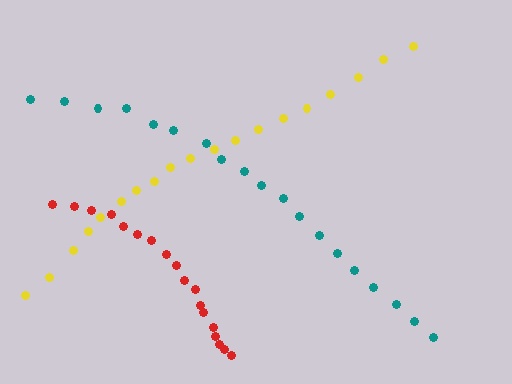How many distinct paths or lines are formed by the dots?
There are 3 distinct paths.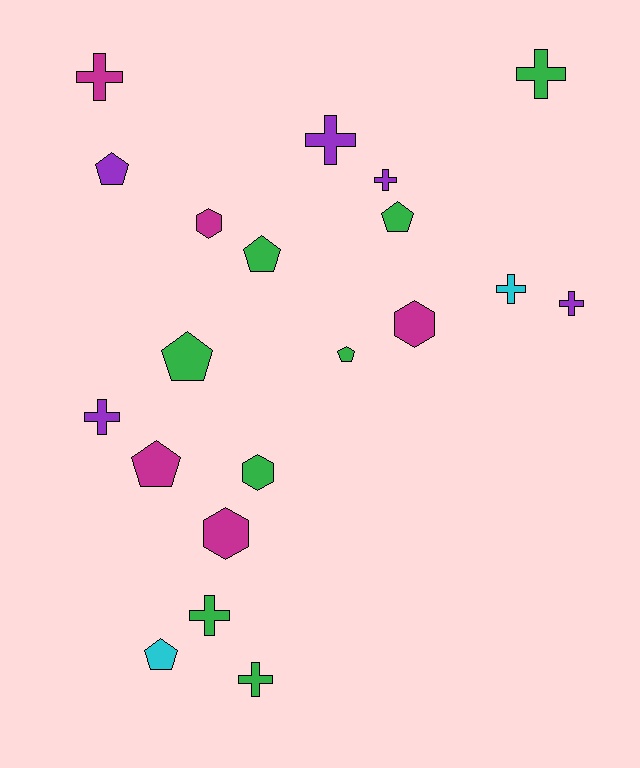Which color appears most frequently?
Green, with 8 objects.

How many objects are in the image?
There are 20 objects.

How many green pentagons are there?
There are 4 green pentagons.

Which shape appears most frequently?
Cross, with 9 objects.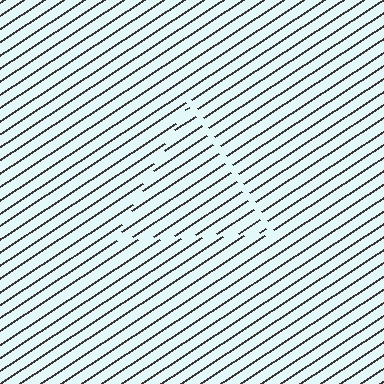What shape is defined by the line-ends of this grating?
An illusory triangle. The interior of the shape contains the same grating, shifted by half a period — the contour is defined by the phase discontinuity where line-ends from the inner and outer gratings abut.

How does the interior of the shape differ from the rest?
The interior of the shape contains the same grating, shifted by half a period — the contour is defined by the phase discontinuity where line-ends from the inner and outer gratings abut.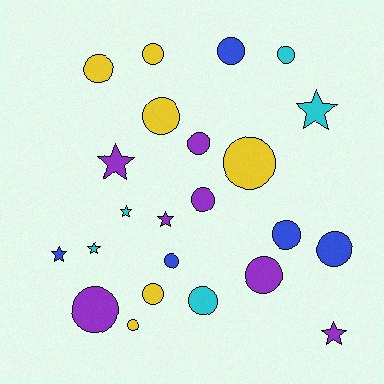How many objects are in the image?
There are 23 objects.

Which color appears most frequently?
Purple, with 7 objects.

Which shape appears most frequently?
Circle, with 16 objects.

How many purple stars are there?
There are 3 purple stars.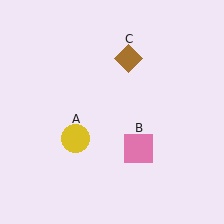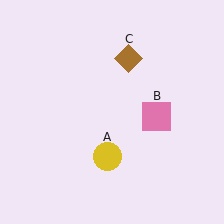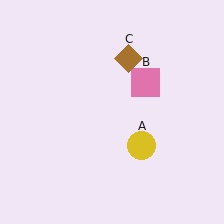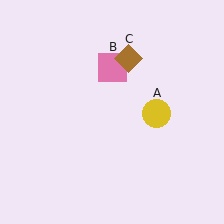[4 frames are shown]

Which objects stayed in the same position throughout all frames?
Brown diamond (object C) remained stationary.